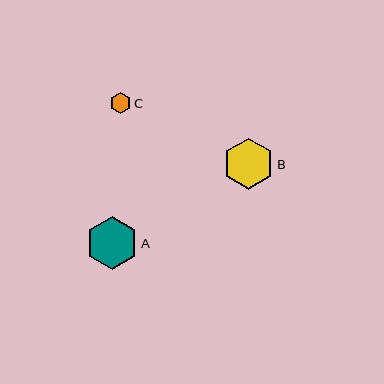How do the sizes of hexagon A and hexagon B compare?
Hexagon A and hexagon B are approximately the same size.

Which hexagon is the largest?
Hexagon A is the largest with a size of approximately 53 pixels.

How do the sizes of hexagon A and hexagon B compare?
Hexagon A and hexagon B are approximately the same size.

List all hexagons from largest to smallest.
From largest to smallest: A, B, C.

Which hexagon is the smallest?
Hexagon C is the smallest with a size of approximately 21 pixels.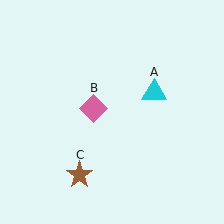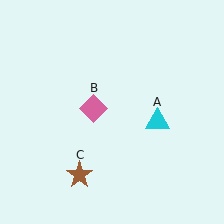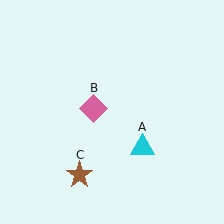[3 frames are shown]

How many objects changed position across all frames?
1 object changed position: cyan triangle (object A).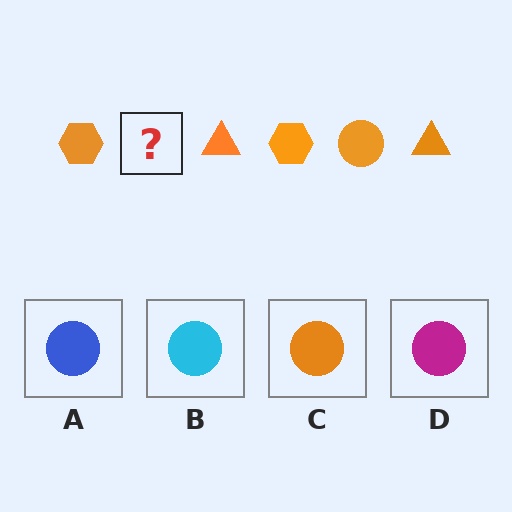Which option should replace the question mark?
Option C.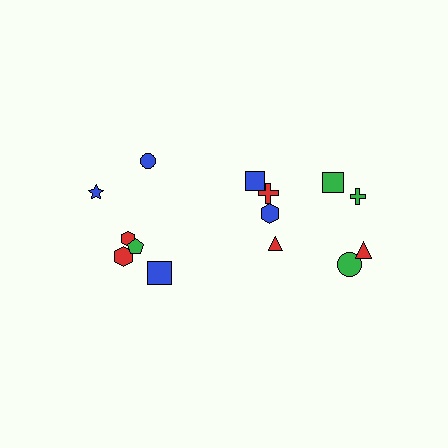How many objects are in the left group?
There are 6 objects.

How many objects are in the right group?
There are 8 objects.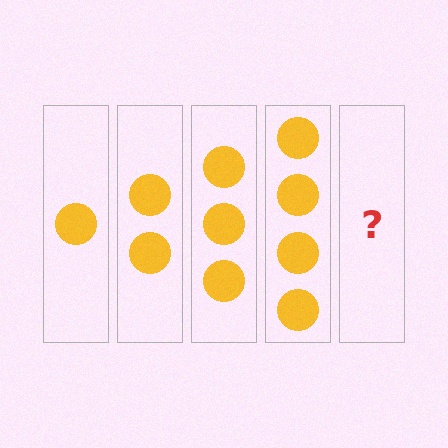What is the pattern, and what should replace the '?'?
The pattern is that each step adds one more circle. The '?' should be 5 circles.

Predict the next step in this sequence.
The next step is 5 circles.